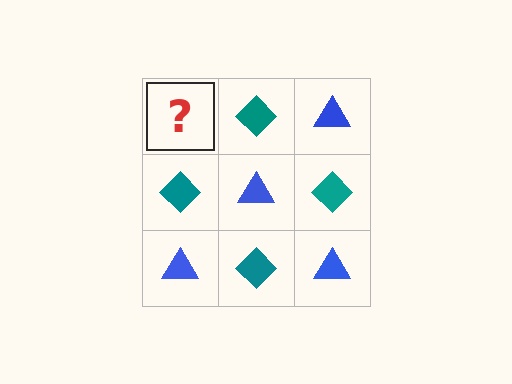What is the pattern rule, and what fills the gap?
The rule is that it alternates blue triangle and teal diamond in a checkerboard pattern. The gap should be filled with a blue triangle.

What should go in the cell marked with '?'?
The missing cell should contain a blue triangle.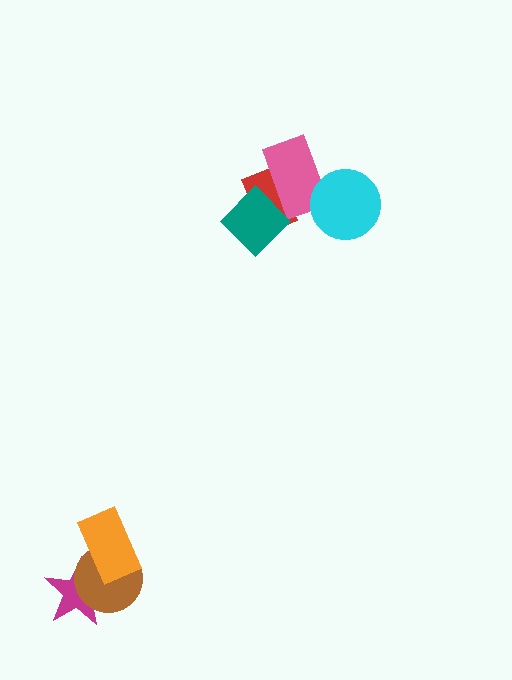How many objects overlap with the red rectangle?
2 objects overlap with the red rectangle.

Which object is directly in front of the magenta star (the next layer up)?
The brown circle is directly in front of the magenta star.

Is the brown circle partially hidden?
Yes, it is partially covered by another shape.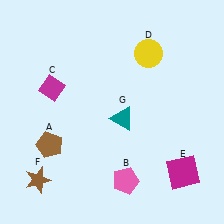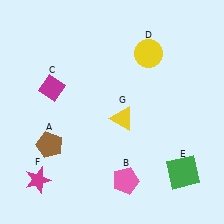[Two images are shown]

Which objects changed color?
E changed from magenta to green. F changed from brown to magenta. G changed from teal to yellow.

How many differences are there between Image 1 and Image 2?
There are 3 differences between the two images.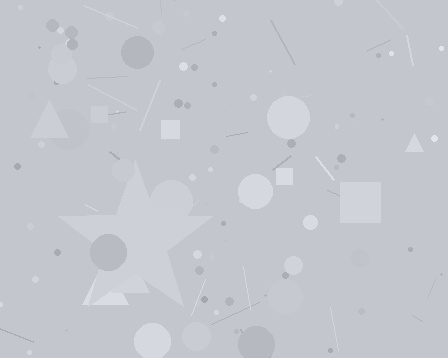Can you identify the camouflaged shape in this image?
The camouflaged shape is a star.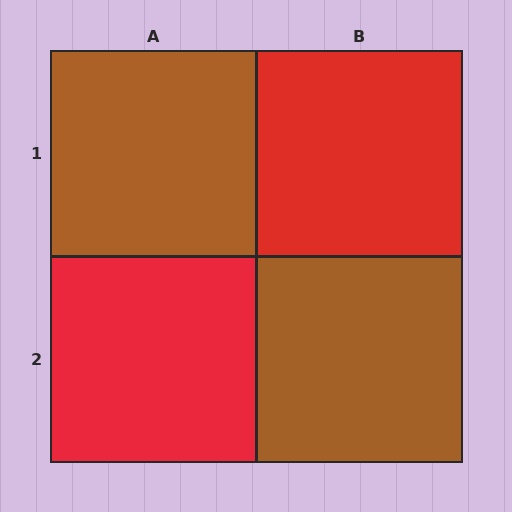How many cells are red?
2 cells are red.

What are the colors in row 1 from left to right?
Brown, red.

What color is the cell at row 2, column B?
Brown.